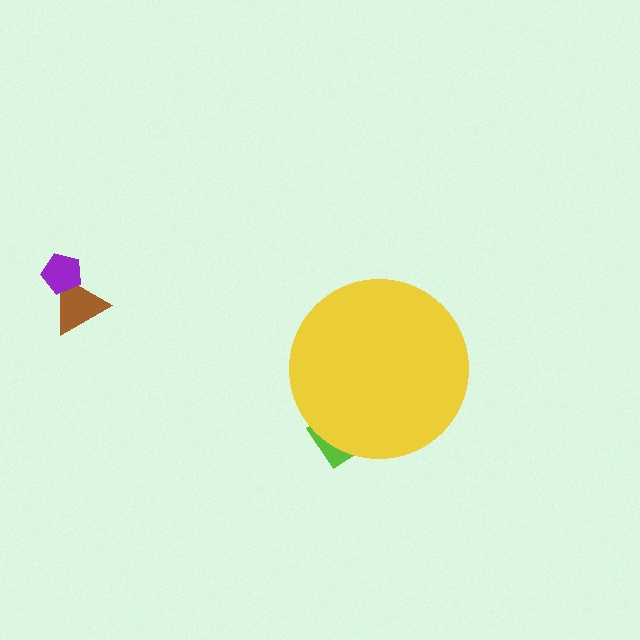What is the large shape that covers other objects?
A yellow circle.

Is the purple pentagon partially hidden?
No, the purple pentagon is fully visible.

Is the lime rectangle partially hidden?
Yes, the lime rectangle is partially hidden behind the yellow circle.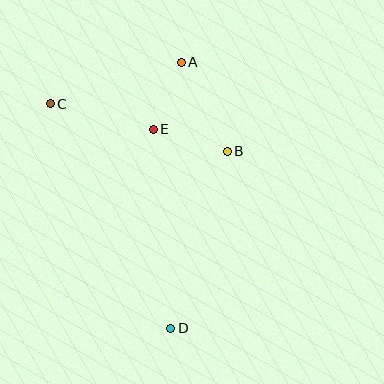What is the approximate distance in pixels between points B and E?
The distance between B and E is approximately 77 pixels.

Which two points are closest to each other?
Points A and E are closest to each other.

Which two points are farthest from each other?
Points A and D are farthest from each other.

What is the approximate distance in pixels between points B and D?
The distance between B and D is approximately 186 pixels.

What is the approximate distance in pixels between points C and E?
The distance between C and E is approximately 106 pixels.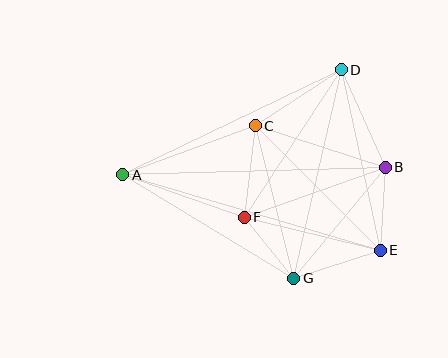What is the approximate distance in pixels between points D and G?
The distance between D and G is approximately 213 pixels.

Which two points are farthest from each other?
Points A and E are farthest from each other.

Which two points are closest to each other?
Points F and G are closest to each other.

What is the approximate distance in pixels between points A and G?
The distance between A and G is approximately 200 pixels.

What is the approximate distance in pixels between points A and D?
The distance between A and D is approximately 242 pixels.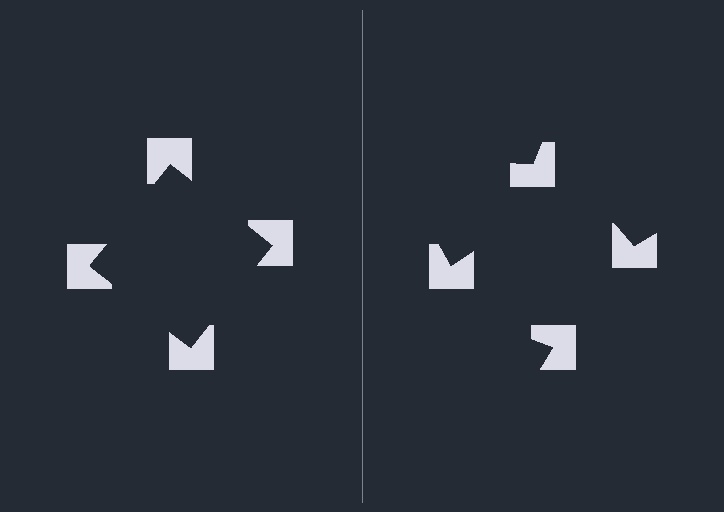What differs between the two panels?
The notched squares are positioned identically on both sides; only the wedge orientations differ. On the left they align to a square; on the right they are misaligned.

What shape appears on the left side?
An illusory square.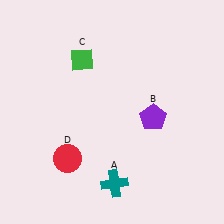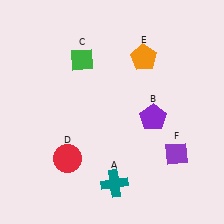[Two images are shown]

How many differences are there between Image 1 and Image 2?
There are 2 differences between the two images.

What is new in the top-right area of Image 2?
An orange pentagon (E) was added in the top-right area of Image 2.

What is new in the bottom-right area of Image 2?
A purple diamond (F) was added in the bottom-right area of Image 2.